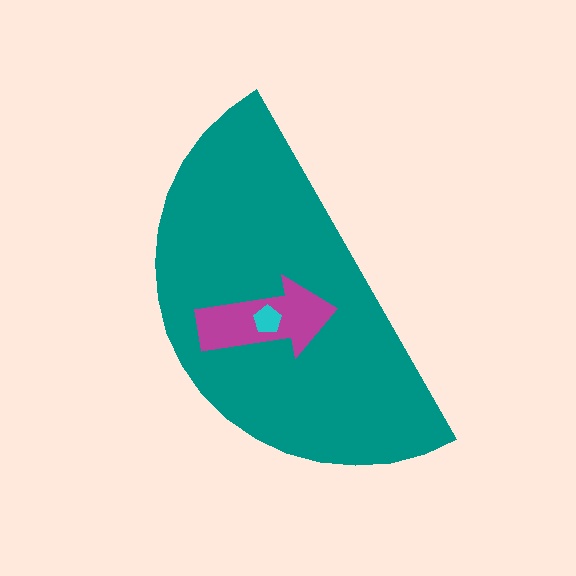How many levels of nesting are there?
3.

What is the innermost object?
The cyan pentagon.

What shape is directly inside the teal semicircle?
The magenta arrow.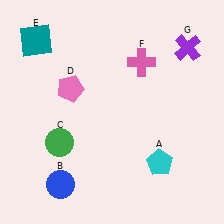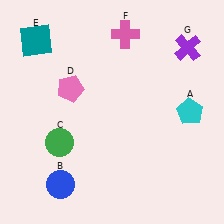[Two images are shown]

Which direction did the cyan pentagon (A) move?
The cyan pentagon (A) moved up.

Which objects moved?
The objects that moved are: the cyan pentagon (A), the pink cross (F).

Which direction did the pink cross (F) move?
The pink cross (F) moved up.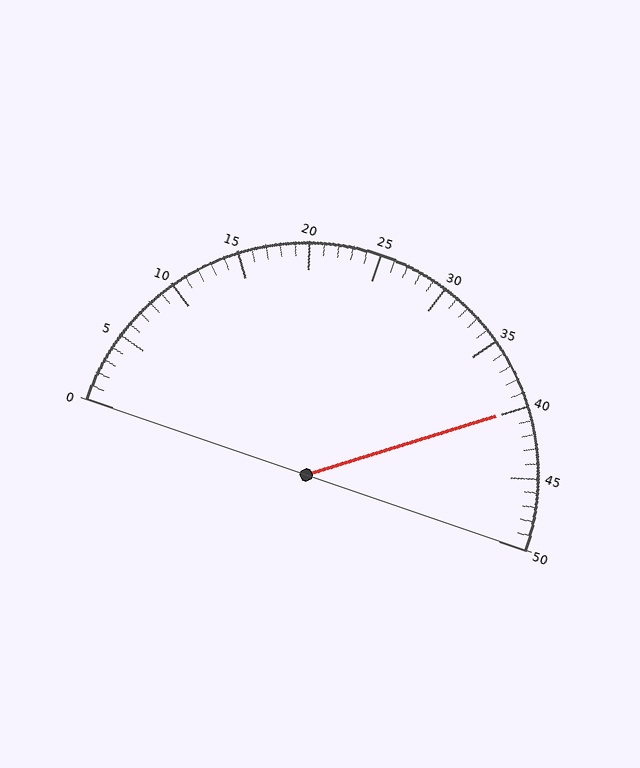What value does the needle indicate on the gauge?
The needle indicates approximately 40.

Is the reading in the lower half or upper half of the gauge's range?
The reading is in the upper half of the range (0 to 50).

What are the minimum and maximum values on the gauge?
The gauge ranges from 0 to 50.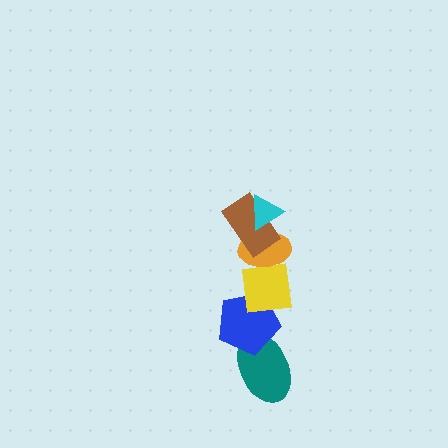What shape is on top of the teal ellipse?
The blue pentagon is on top of the teal ellipse.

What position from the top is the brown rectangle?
The brown rectangle is 2nd from the top.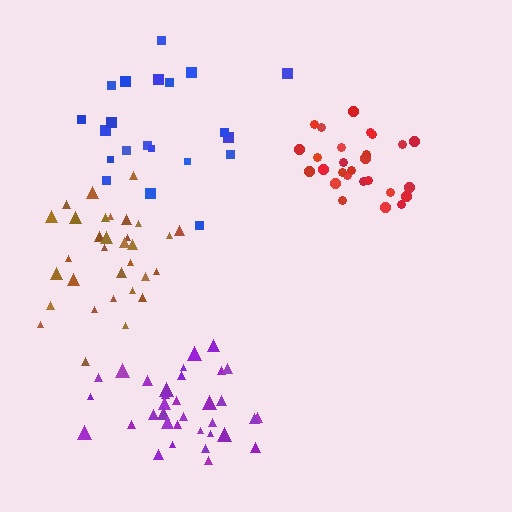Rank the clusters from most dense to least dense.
red, purple, brown, blue.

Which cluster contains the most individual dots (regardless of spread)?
Purple (34).